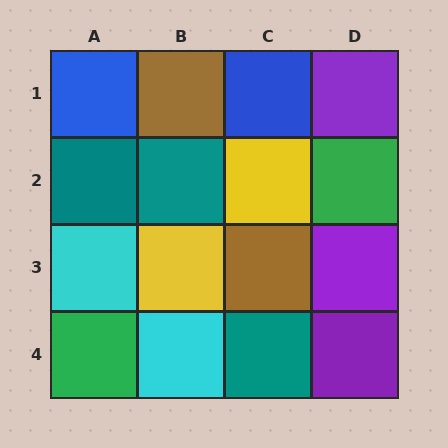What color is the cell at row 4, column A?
Green.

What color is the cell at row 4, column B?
Cyan.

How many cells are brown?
2 cells are brown.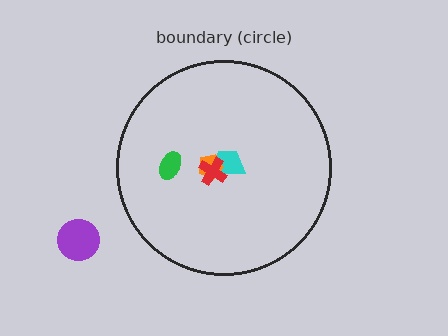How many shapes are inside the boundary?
4 inside, 1 outside.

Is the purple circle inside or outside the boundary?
Outside.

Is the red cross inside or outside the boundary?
Inside.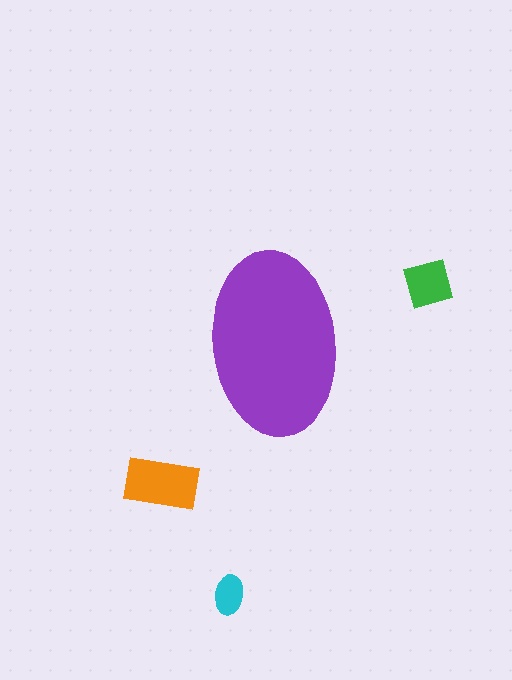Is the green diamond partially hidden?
No, the green diamond is fully visible.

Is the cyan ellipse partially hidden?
No, the cyan ellipse is fully visible.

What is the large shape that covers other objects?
A purple ellipse.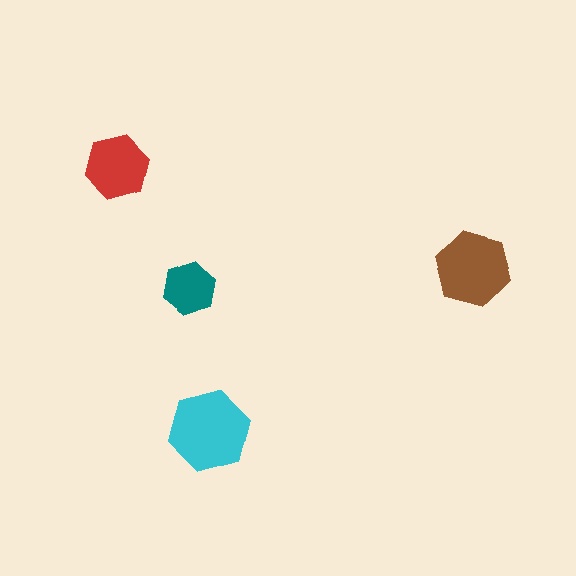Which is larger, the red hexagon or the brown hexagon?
The brown one.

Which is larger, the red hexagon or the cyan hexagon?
The cyan one.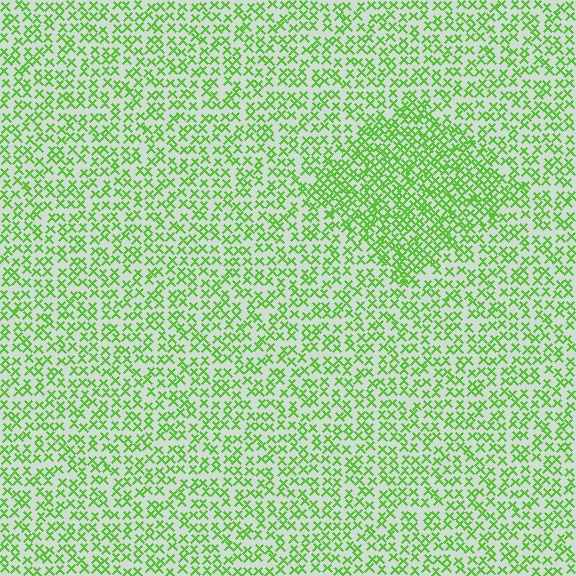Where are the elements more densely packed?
The elements are more densely packed inside the diamond boundary.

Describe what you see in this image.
The image contains small lime elements arranged at two different densities. A diamond-shaped region is visible where the elements are more densely packed than the surrounding area.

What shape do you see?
I see a diamond.